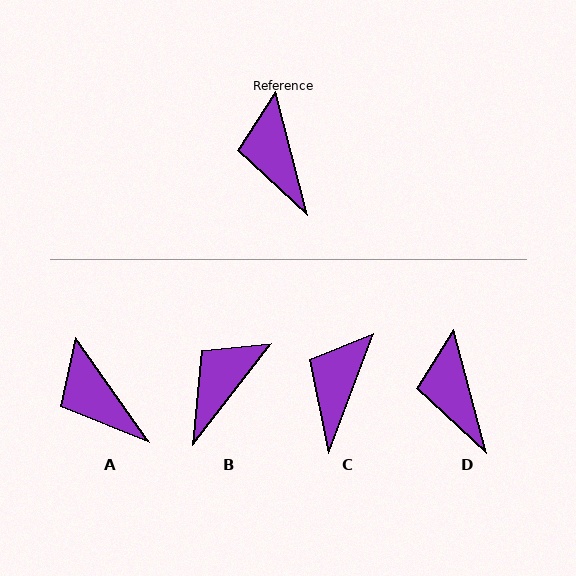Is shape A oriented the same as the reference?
No, it is off by about 21 degrees.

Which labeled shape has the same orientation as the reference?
D.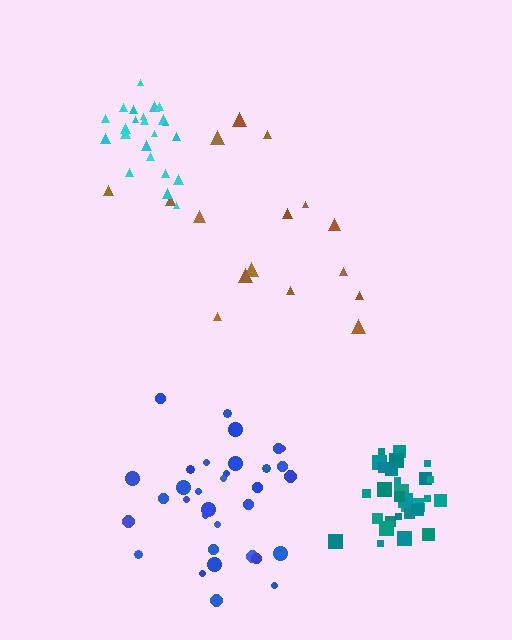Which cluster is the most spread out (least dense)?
Brown.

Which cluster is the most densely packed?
Teal.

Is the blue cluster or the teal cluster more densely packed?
Teal.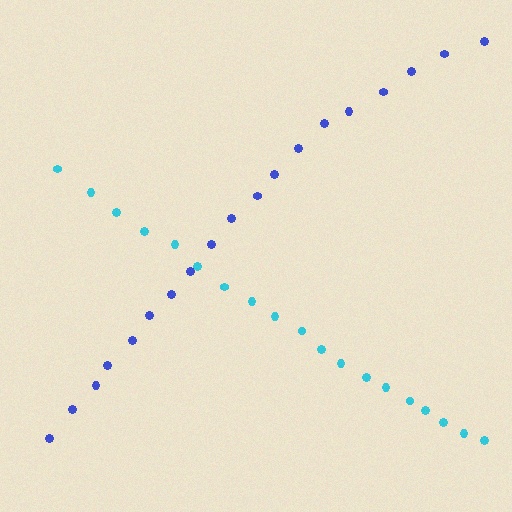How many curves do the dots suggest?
There are 2 distinct paths.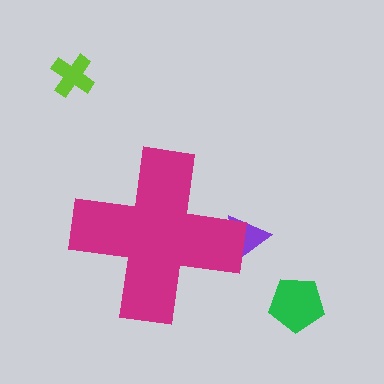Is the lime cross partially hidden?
No, the lime cross is fully visible.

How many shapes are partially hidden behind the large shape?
1 shape is partially hidden.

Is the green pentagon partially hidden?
No, the green pentagon is fully visible.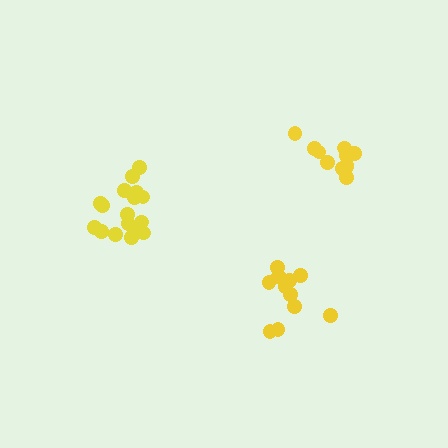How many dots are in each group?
Group 1: 17 dots, Group 2: 11 dots, Group 3: 12 dots (40 total).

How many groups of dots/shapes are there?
There are 3 groups.